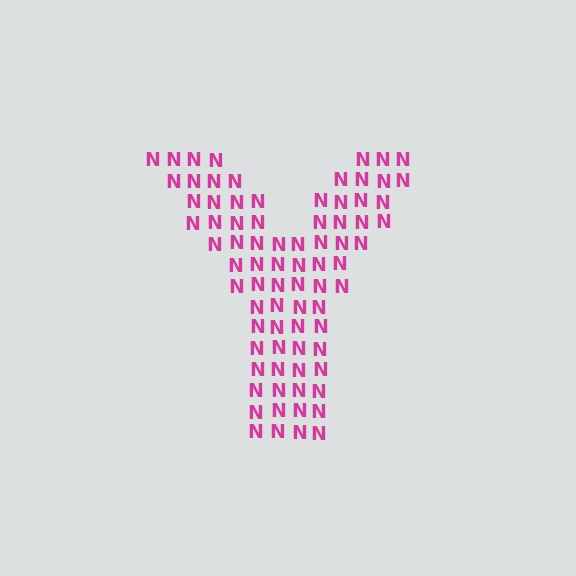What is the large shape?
The large shape is the letter Y.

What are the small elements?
The small elements are letter N's.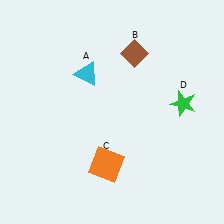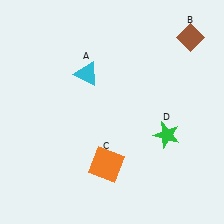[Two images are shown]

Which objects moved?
The objects that moved are: the brown diamond (B), the green star (D).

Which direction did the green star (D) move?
The green star (D) moved down.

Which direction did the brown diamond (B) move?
The brown diamond (B) moved right.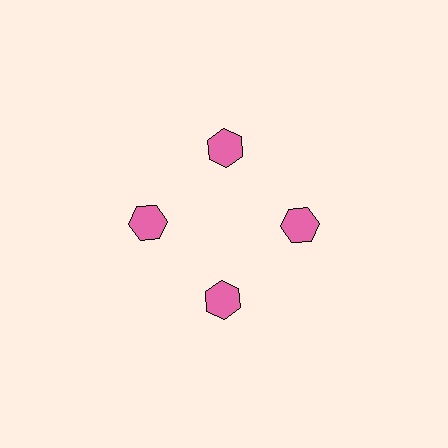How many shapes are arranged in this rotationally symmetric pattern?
There are 4 shapes, arranged in 4 groups of 1.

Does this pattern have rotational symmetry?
Yes, this pattern has 4-fold rotational symmetry. It looks the same after rotating 90 degrees around the center.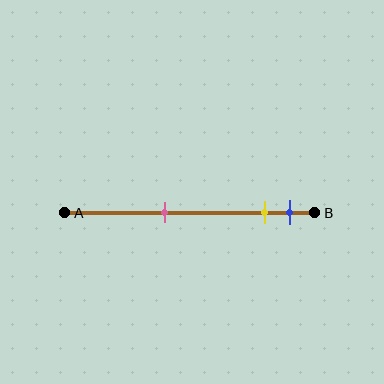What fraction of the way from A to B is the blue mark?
The blue mark is approximately 90% (0.9) of the way from A to B.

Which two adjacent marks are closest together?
The yellow and blue marks are the closest adjacent pair.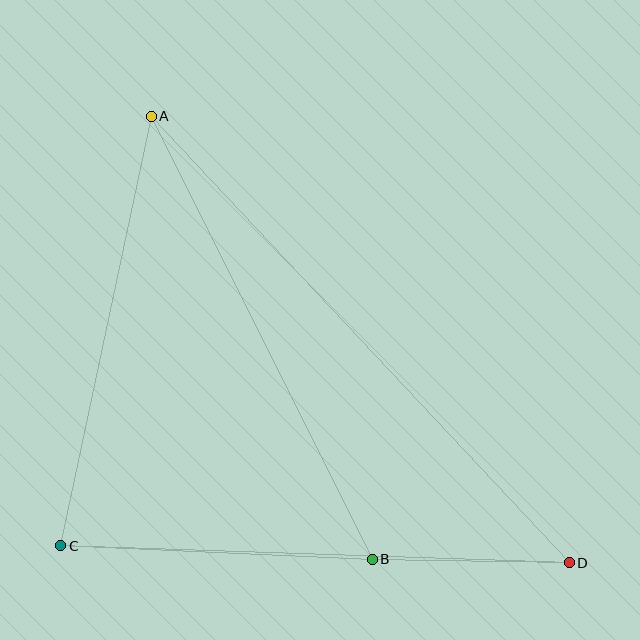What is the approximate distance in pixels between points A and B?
The distance between A and B is approximately 495 pixels.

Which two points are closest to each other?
Points B and D are closest to each other.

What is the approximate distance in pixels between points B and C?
The distance between B and C is approximately 312 pixels.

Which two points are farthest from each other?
Points A and D are farthest from each other.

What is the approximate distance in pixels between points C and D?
The distance between C and D is approximately 509 pixels.